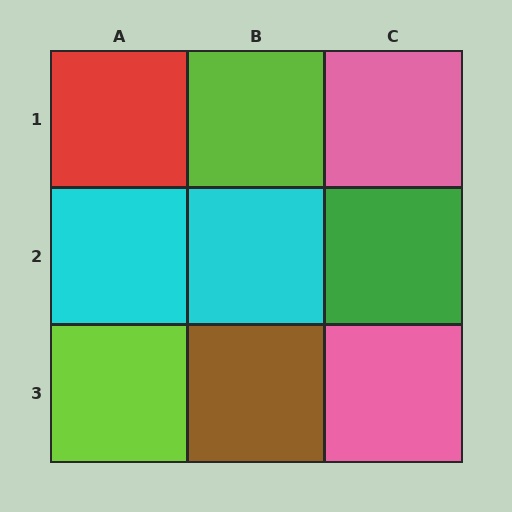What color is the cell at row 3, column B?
Brown.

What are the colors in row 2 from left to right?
Cyan, cyan, green.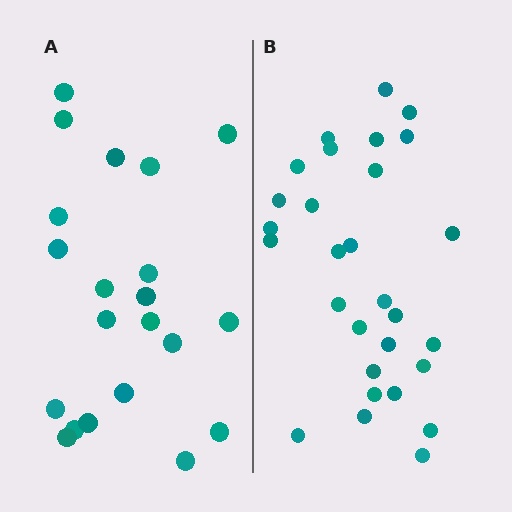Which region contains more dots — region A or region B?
Region B (the right region) has more dots.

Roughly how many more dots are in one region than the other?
Region B has roughly 8 or so more dots than region A.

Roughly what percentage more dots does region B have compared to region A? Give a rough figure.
About 40% more.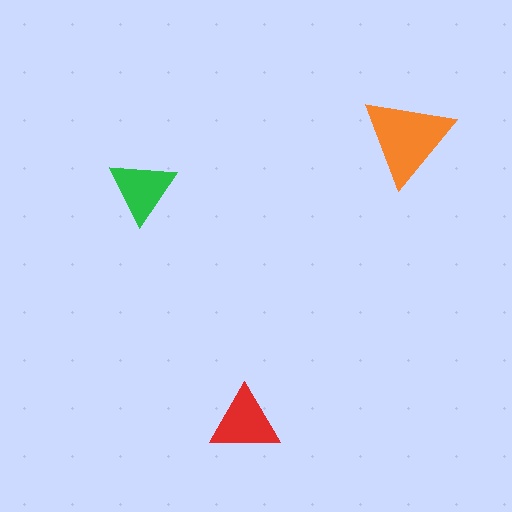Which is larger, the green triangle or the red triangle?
The red one.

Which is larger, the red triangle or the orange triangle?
The orange one.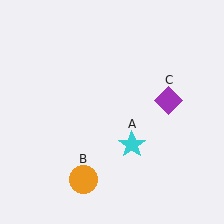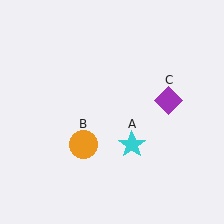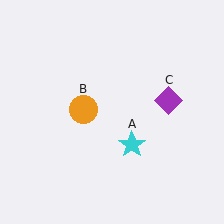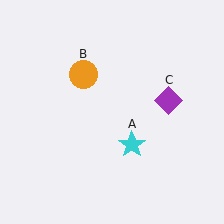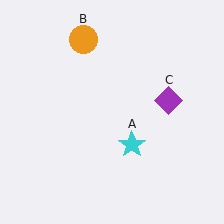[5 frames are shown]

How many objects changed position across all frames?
1 object changed position: orange circle (object B).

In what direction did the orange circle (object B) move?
The orange circle (object B) moved up.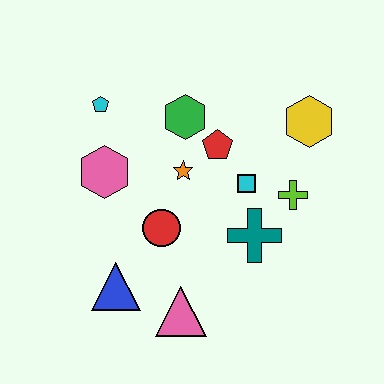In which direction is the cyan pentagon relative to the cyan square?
The cyan pentagon is to the left of the cyan square.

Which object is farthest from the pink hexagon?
The yellow hexagon is farthest from the pink hexagon.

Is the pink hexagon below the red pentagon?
Yes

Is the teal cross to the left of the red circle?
No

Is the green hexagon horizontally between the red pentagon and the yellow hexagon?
No